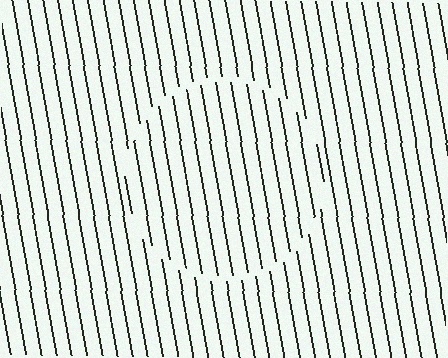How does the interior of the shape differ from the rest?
The interior of the shape contains the same grating, shifted by half a period — the contour is defined by the phase discontinuity where line-ends from the inner and outer gratings abut.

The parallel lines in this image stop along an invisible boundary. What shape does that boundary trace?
An illusory circle. The interior of the shape contains the same grating, shifted by half a period — the contour is defined by the phase discontinuity where line-ends from the inner and outer gratings abut.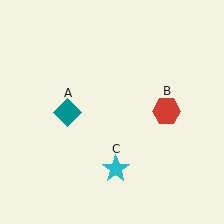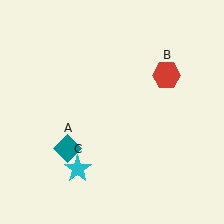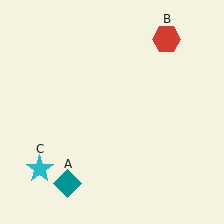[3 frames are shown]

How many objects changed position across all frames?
3 objects changed position: teal diamond (object A), red hexagon (object B), cyan star (object C).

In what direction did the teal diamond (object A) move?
The teal diamond (object A) moved down.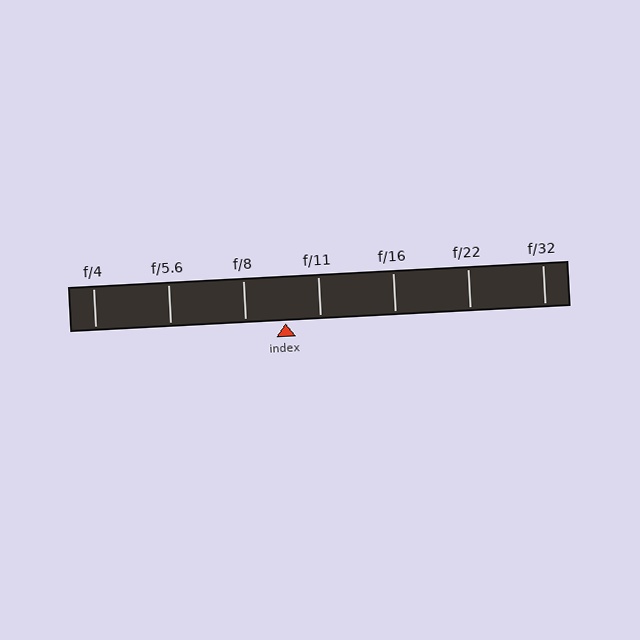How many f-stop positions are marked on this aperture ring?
There are 7 f-stop positions marked.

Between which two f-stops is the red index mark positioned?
The index mark is between f/8 and f/11.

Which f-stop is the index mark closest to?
The index mark is closest to f/11.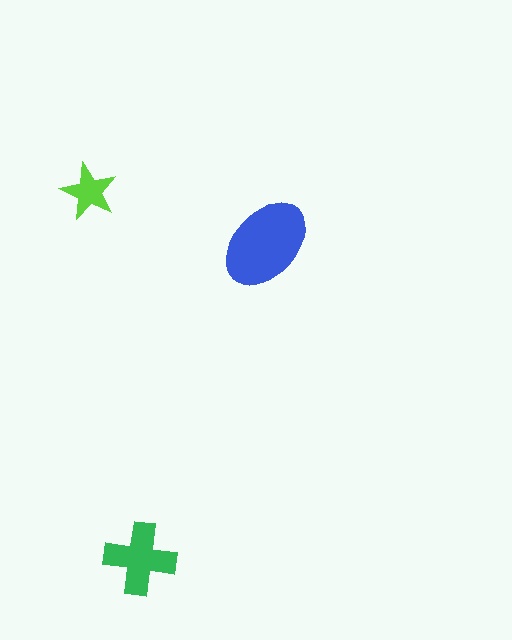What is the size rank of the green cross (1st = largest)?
2nd.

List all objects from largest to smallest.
The blue ellipse, the green cross, the lime star.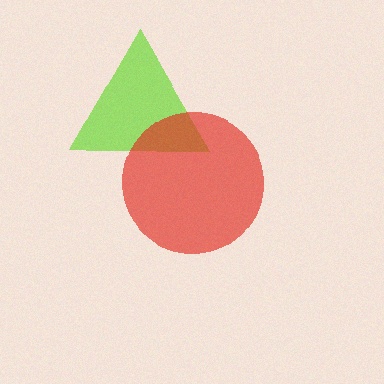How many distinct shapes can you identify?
There are 2 distinct shapes: a lime triangle, a red circle.